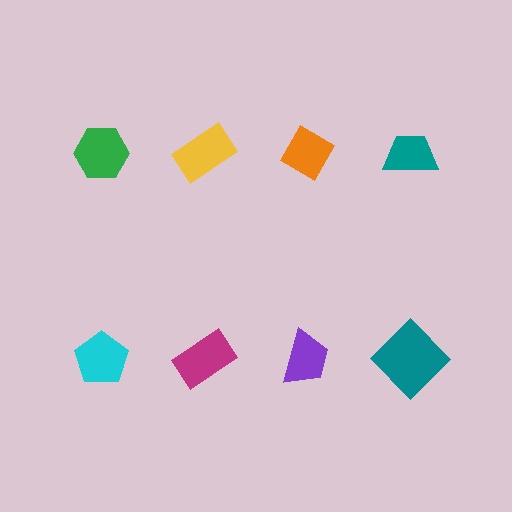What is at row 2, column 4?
A teal diamond.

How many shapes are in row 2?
4 shapes.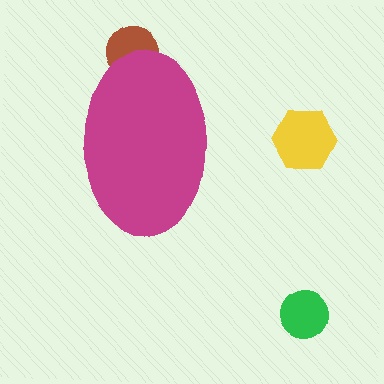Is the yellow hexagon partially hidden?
No, the yellow hexagon is fully visible.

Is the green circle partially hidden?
No, the green circle is fully visible.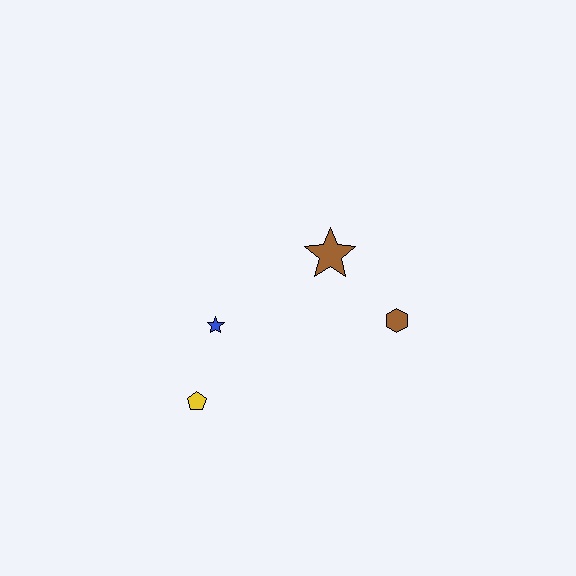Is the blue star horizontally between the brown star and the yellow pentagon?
Yes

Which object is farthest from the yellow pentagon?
The brown hexagon is farthest from the yellow pentagon.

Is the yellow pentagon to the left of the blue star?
Yes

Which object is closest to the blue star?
The yellow pentagon is closest to the blue star.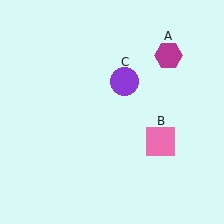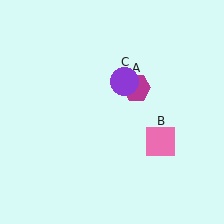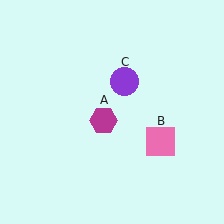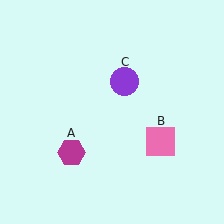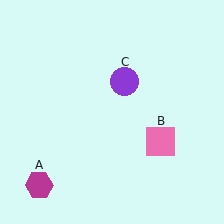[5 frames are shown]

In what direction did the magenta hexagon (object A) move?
The magenta hexagon (object A) moved down and to the left.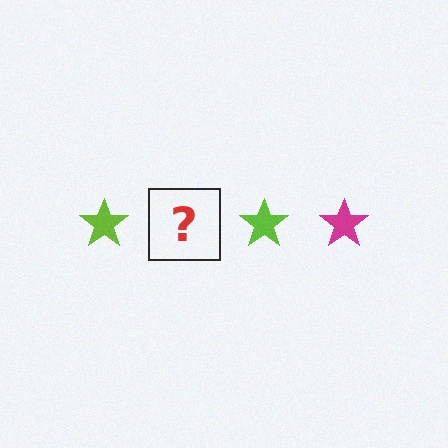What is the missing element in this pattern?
The missing element is a magenta star.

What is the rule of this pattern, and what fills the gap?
The rule is that the pattern cycles through lime, magenta stars. The gap should be filled with a magenta star.